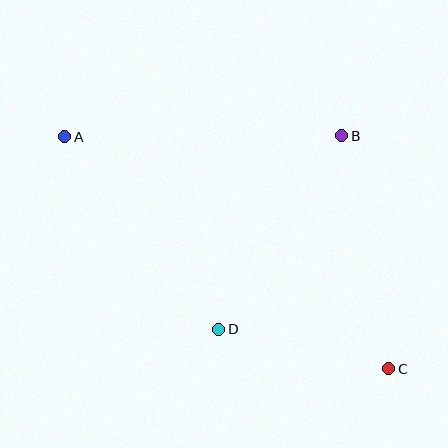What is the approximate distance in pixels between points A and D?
The distance between A and D is approximately 247 pixels.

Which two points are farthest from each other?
Points A and C are farthest from each other.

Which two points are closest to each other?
Points C and D are closest to each other.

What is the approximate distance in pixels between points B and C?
The distance between B and C is approximately 238 pixels.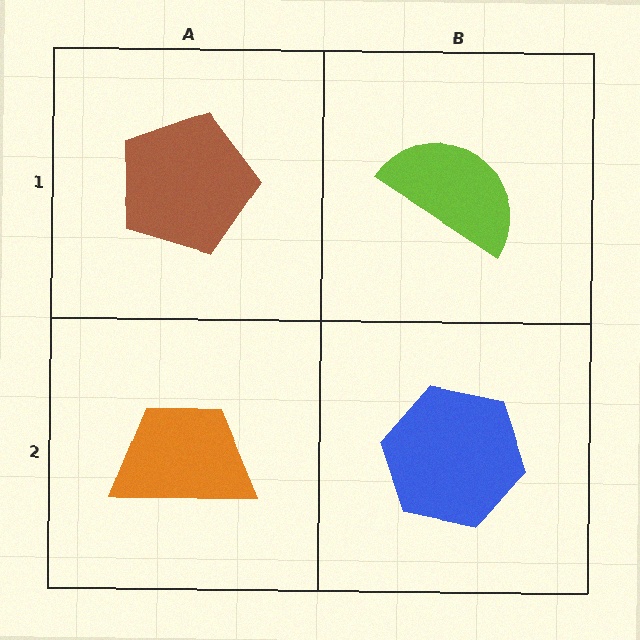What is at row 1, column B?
A lime semicircle.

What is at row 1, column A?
A brown pentagon.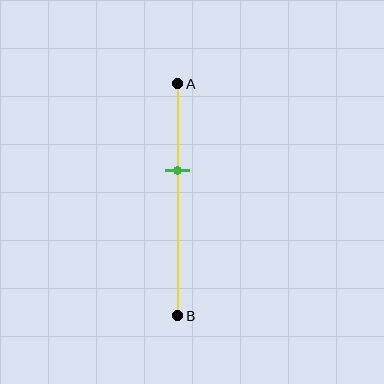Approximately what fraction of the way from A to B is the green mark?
The green mark is approximately 35% of the way from A to B.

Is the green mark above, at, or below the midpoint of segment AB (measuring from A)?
The green mark is above the midpoint of segment AB.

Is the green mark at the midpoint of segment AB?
No, the mark is at about 35% from A, not at the 50% midpoint.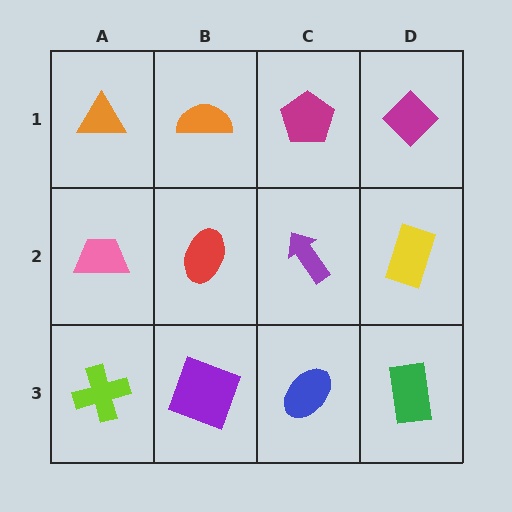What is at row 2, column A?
A pink trapezoid.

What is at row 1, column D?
A magenta diamond.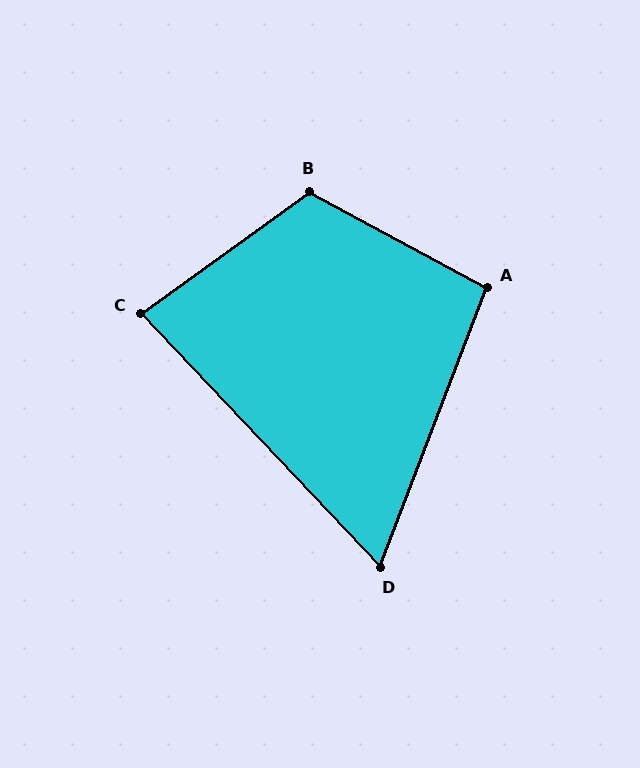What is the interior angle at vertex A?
Approximately 98 degrees (obtuse).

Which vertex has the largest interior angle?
B, at approximately 116 degrees.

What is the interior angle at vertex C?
Approximately 82 degrees (acute).